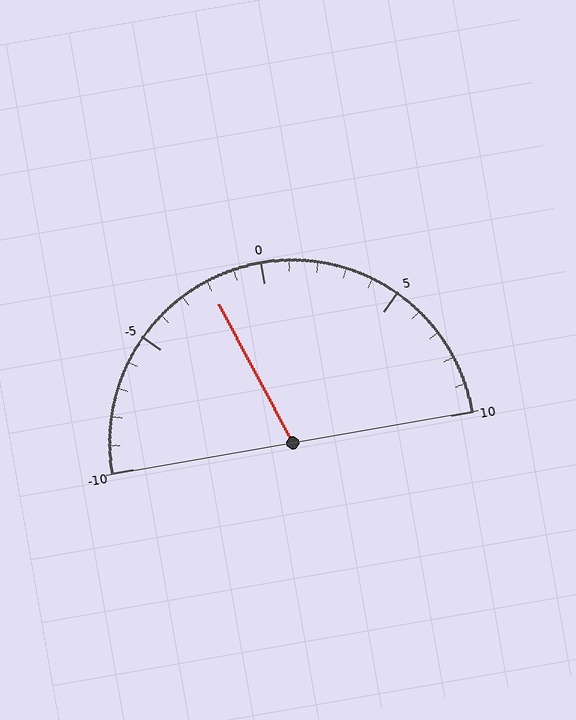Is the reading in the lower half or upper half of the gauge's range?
The reading is in the lower half of the range (-10 to 10).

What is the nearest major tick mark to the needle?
The nearest major tick mark is 0.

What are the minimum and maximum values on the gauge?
The gauge ranges from -10 to 10.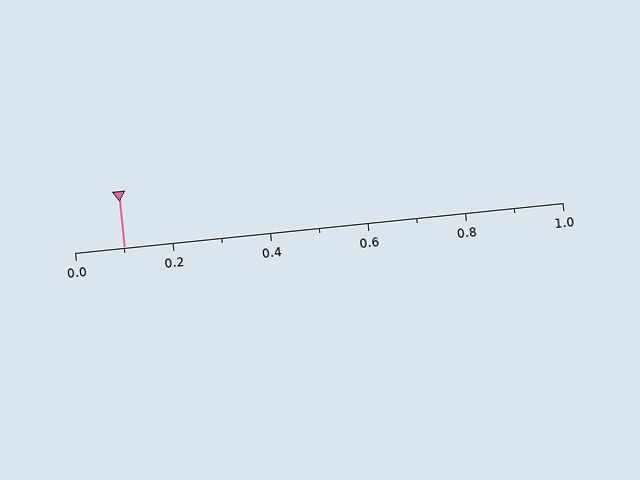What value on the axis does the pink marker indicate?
The marker indicates approximately 0.1.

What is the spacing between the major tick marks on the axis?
The major ticks are spaced 0.2 apart.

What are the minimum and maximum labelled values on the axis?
The axis runs from 0.0 to 1.0.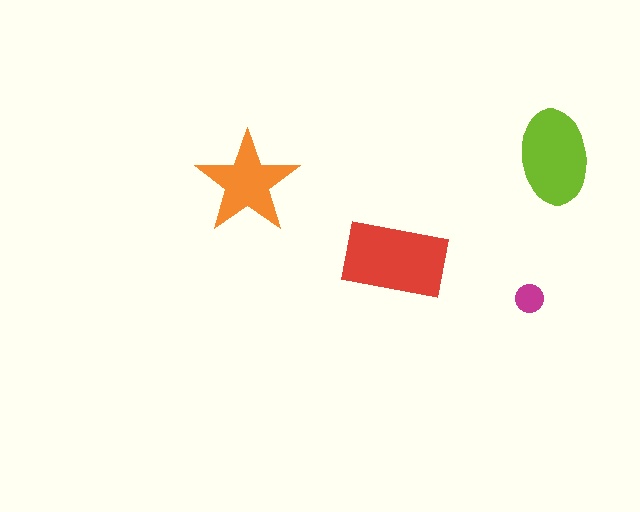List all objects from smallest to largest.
The magenta circle, the orange star, the lime ellipse, the red rectangle.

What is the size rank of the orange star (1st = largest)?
3rd.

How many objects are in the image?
There are 4 objects in the image.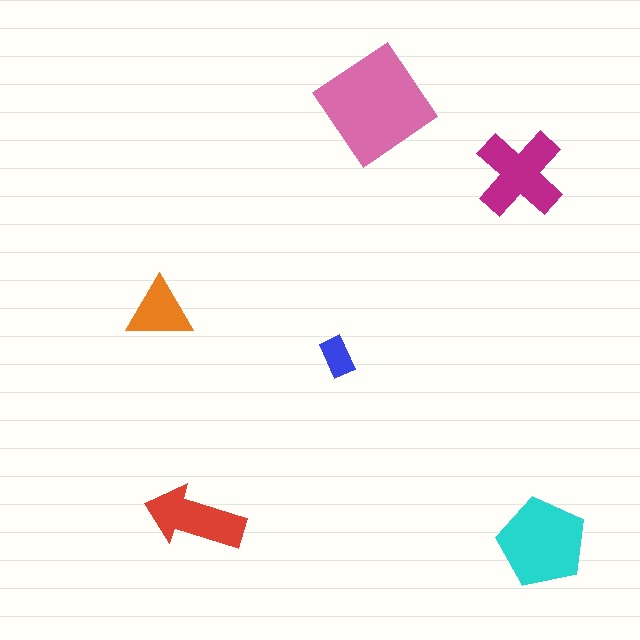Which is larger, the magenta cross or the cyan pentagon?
The cyan pentagon.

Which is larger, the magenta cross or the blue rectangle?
The magenta cross.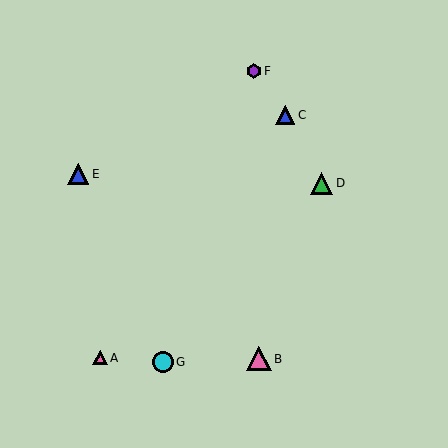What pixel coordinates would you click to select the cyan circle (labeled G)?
Click at (163, 362) to select the cyan circle G.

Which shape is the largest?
The pink triangle (labeled B) is the largest.